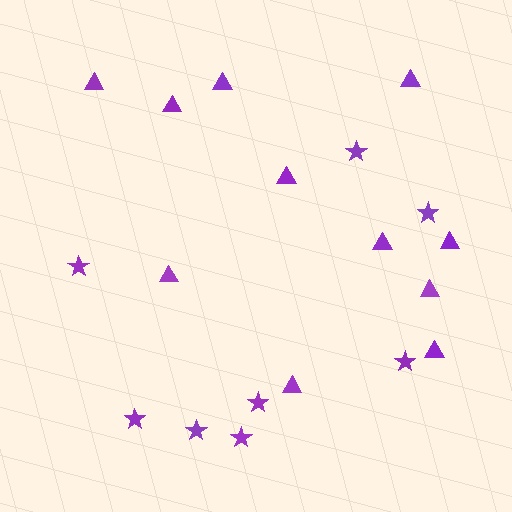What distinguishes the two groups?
There are 2 groups: one group of stars (8) and one group of triangles (11).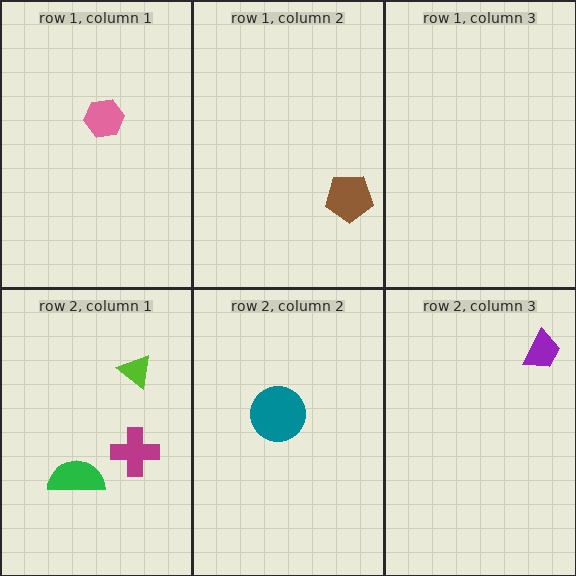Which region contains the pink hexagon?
The row 1, column 1 region.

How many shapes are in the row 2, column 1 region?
3.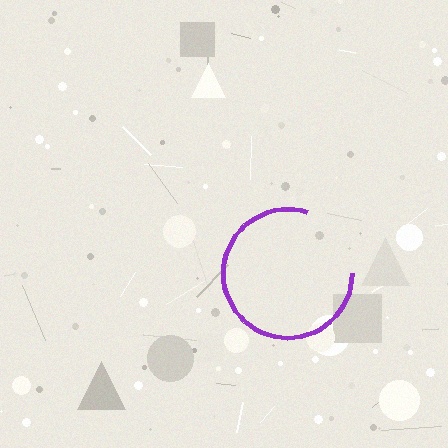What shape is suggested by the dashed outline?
The dashed outline suggests a circle.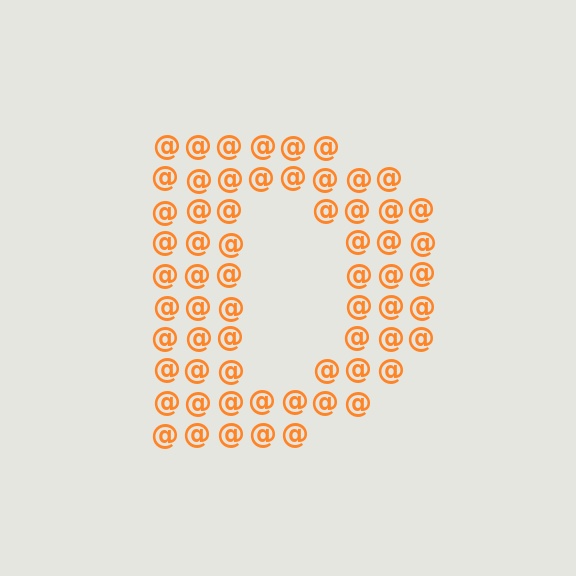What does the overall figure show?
The overall figure shows the letter D.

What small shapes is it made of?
It is made of small at signs.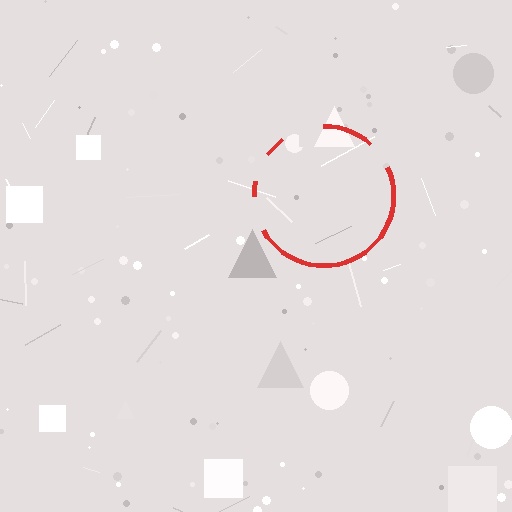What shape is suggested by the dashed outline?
The dashed outline suggests a circle.